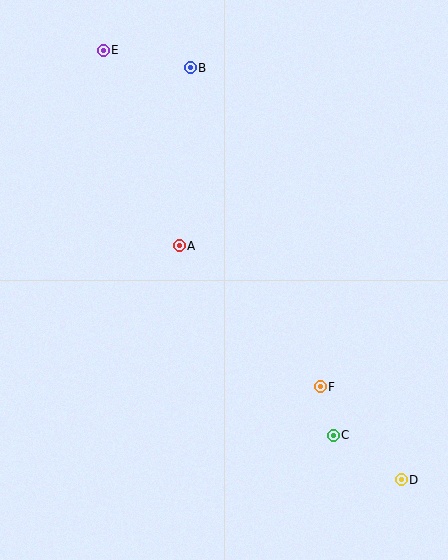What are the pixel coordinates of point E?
Point E is at (103, 50).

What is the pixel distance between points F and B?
The distance between F and B is 344 pixels.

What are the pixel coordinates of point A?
Point A is at (179, 246).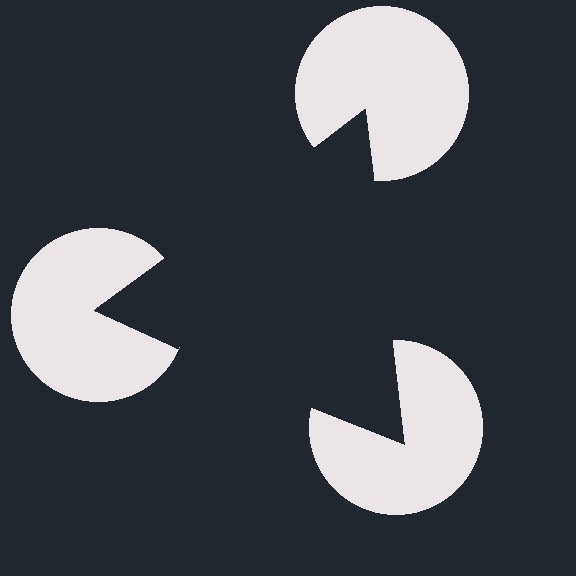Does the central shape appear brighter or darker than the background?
It typically appears slightly darker than the background, even though no actual brightness change is drawn.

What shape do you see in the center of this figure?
An illusory triangle — its edges are inferred from the aligned wedge cuts in the pac-man discs, not physically drawn.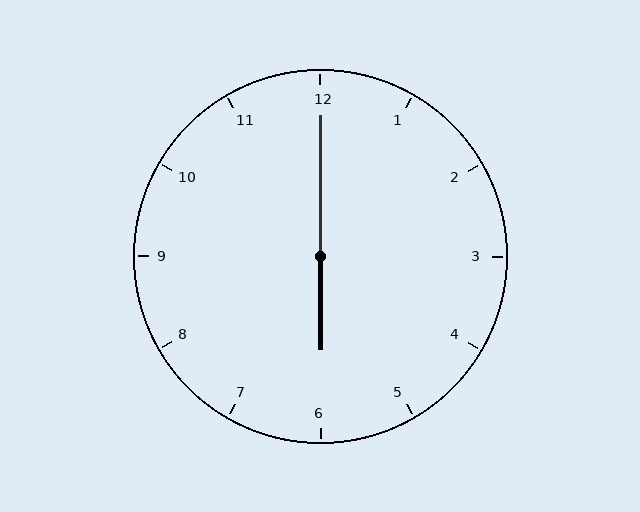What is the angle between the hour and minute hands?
Approximately 180 degrees.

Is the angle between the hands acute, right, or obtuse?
It is obtuse.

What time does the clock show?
6:00.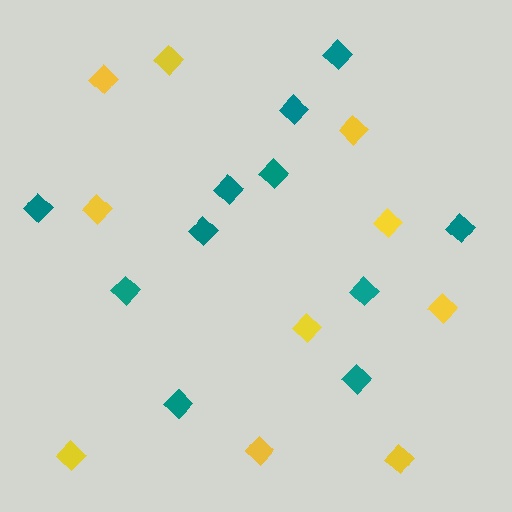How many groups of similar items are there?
There are 2 groups: one group of teal diamonds (11) and one group of yellow diamonds (10).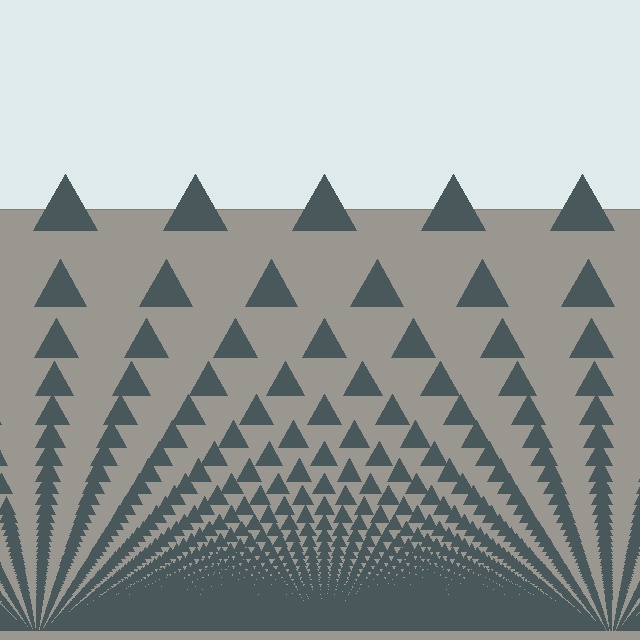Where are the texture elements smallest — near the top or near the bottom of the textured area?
Near the bottom.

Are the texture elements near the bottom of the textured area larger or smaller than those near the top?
Smaller. The gradient is inverted — elements near the bottom are smaller and denser.